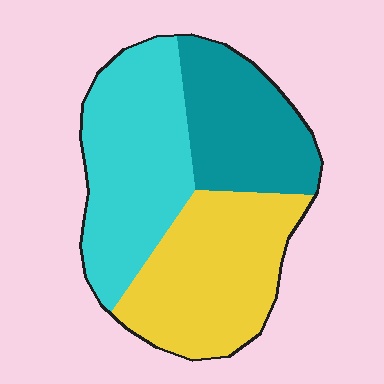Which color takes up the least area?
Teal, at roughly 25%.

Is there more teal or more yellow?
Yellow.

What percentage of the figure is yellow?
Yellow covers about 35% of the figure.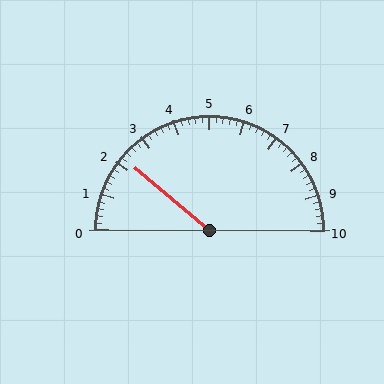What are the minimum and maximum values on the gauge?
The gauge ranges from 0 to 10.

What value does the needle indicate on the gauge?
The needle indicates approximately 2.2.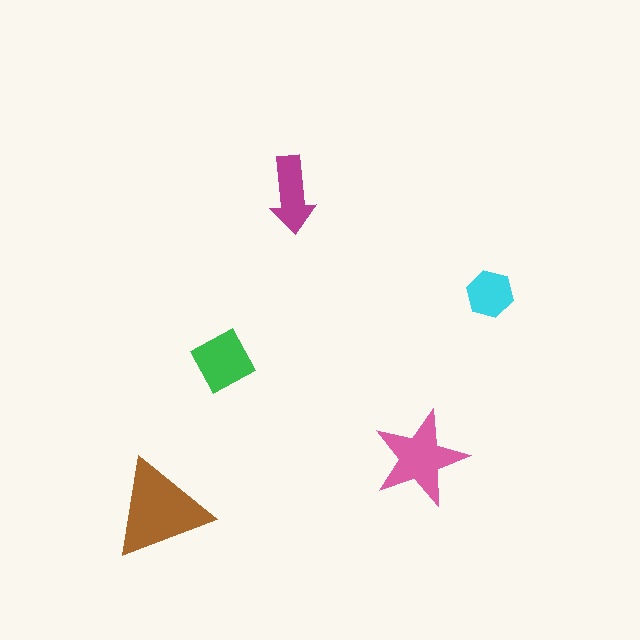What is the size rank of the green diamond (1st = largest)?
3rd.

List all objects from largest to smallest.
The brown triangle, the pink star, the green diamond, the magenta arrow, the cyan hexagon.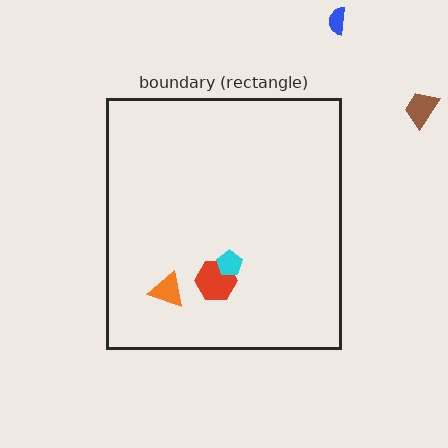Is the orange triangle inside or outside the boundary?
Inside.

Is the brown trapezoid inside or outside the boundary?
Outside.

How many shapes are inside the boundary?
3 inside, 2 outside.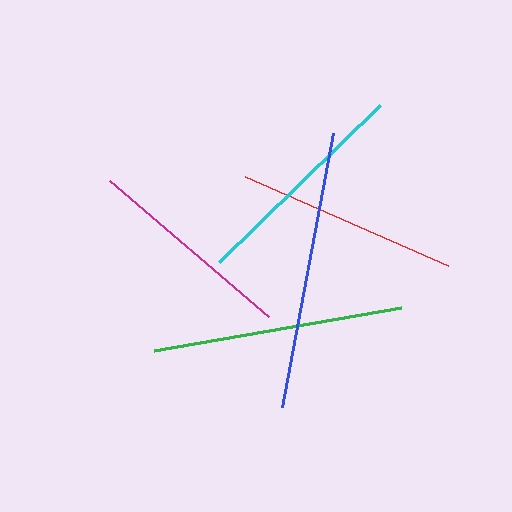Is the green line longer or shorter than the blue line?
The blue line is longer than the green line.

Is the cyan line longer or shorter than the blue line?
The blue line is longer than the cyan line.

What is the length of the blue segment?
The blue segment is approximately 278 pixels long.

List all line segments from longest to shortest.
From longest to shortest: blue, green, cyan, red, magenta.